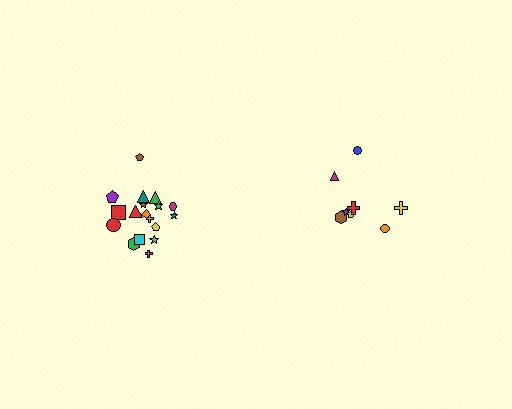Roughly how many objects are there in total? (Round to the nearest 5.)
Roughly 25 objects in total.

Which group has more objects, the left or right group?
The left group.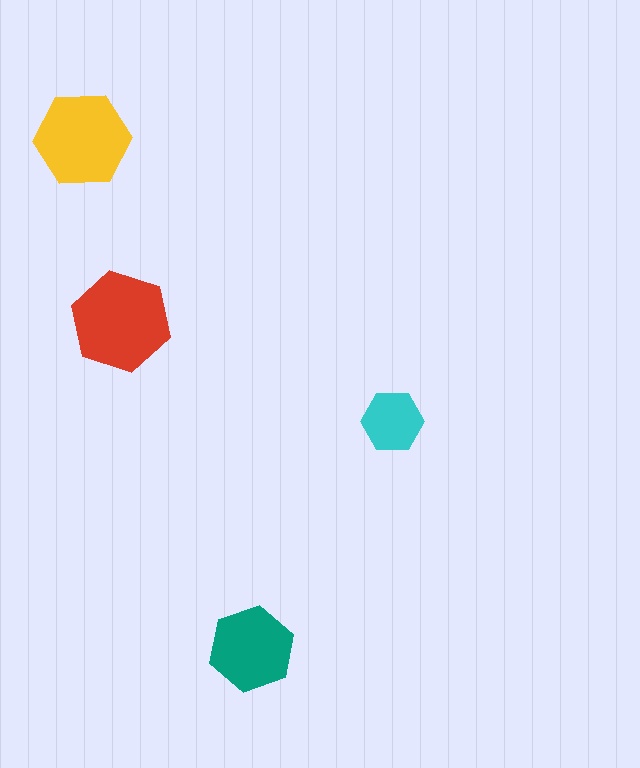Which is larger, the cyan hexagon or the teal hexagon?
The teal one.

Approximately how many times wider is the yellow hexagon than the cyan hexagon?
About 1.5 times wider.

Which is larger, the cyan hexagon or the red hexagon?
The red one.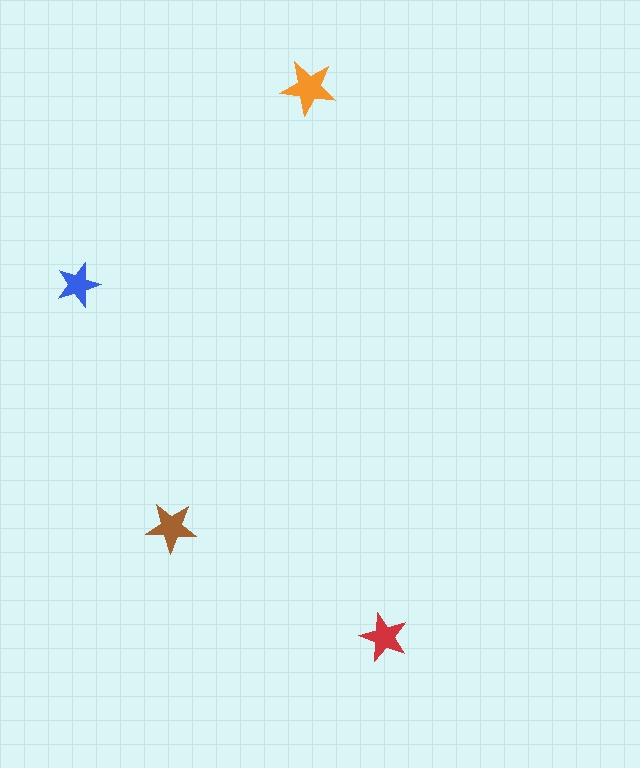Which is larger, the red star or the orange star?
The orange one.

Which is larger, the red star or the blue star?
The red one.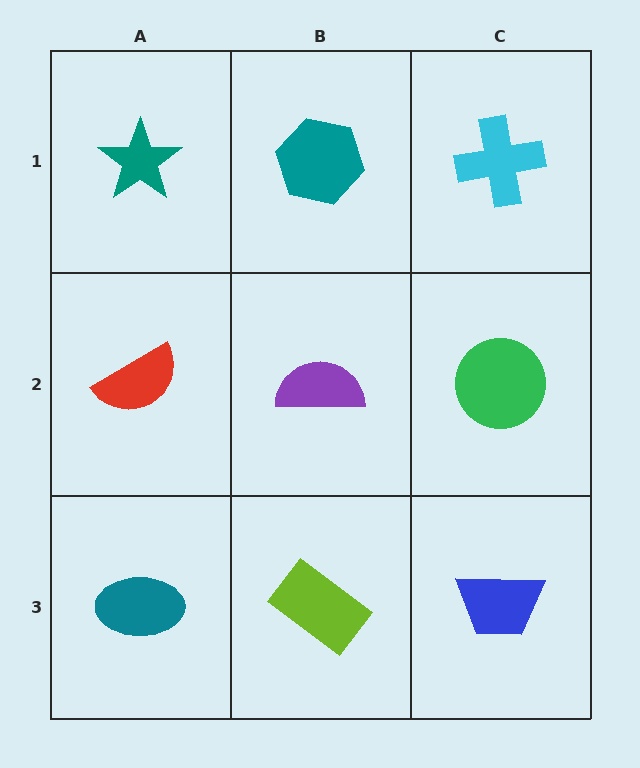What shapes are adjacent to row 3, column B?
A purple semicircle (row 2, column B), a teal ellipse (row 3, column A), a blue trapezoid (row 3, column C).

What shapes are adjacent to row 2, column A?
A teal star (row 1, column A), a teal ellipse (row 3, column A), a purple semicircle (row 2, column B).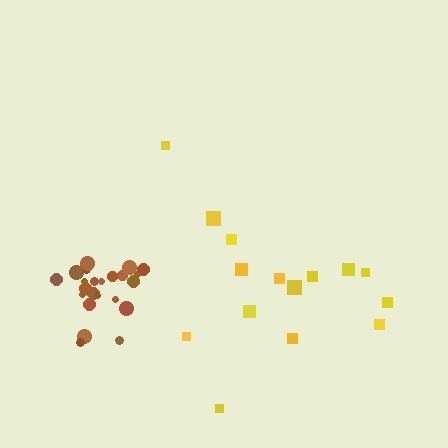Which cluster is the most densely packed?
Brown.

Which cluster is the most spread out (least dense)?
Yellow.